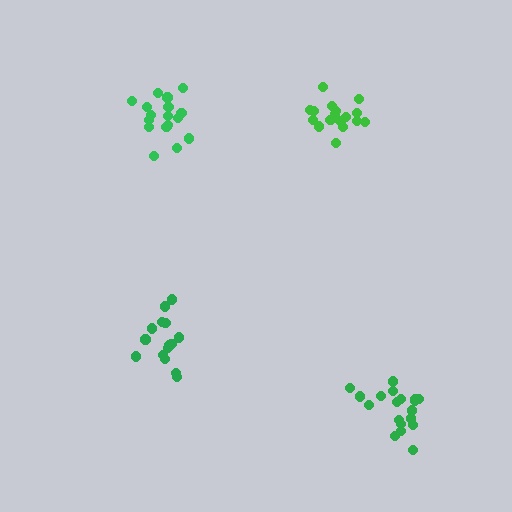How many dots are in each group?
Group 1: 17 dots, Group 2: 15 dots, Group 3: 18 dots, Group 4: 19 dots (69 total).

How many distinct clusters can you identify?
There are 4 distinct clusters.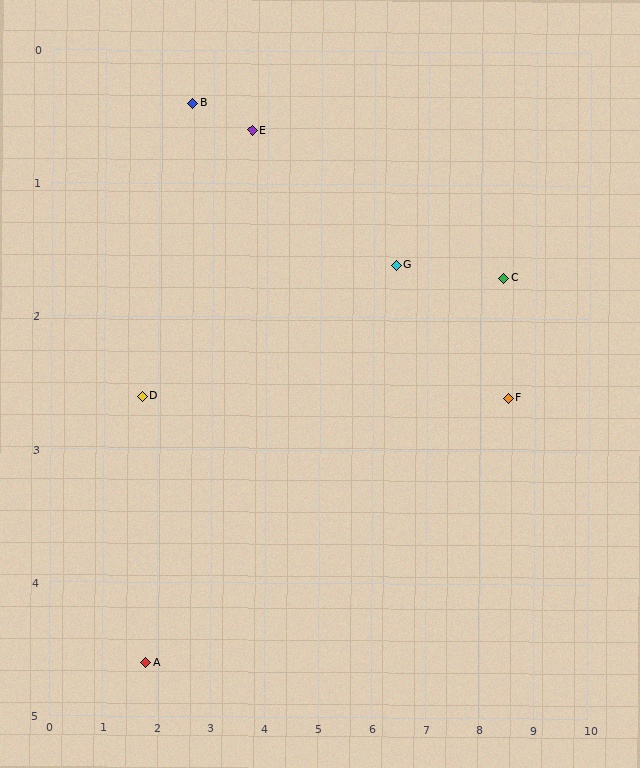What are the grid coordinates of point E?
Point E is at approximately (3.7, 0.6).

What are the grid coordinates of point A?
Point A is at approximately (1.8, 4.6).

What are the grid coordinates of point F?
Point F is at approximately (8.5, 2.6).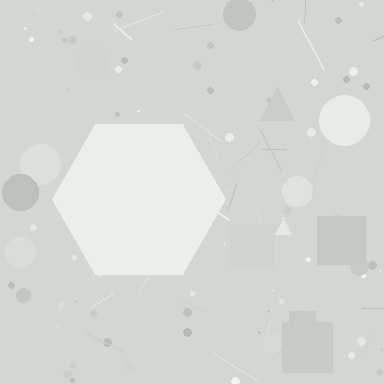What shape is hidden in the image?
A hexagon is hidden in the image.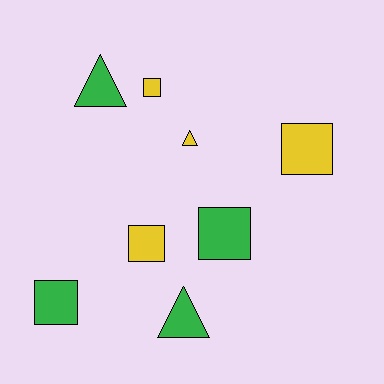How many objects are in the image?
There are 8 objects.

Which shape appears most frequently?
Square, with 5 objects.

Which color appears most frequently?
Green, with 4 objects.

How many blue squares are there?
There are no blue squares.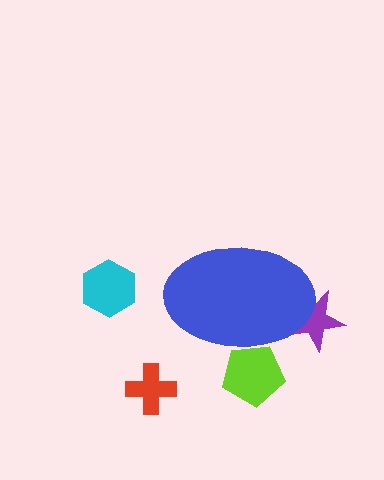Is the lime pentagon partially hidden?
Yes, the lime pentagon is partially hidden behind the blue ellipse.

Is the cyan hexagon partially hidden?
No, the cyan hexagon is fully visible.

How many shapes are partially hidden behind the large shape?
2 shapes are partially hidden.